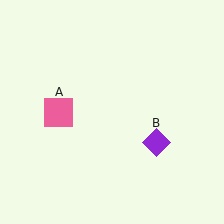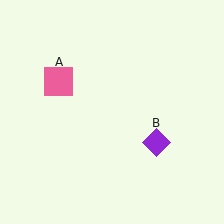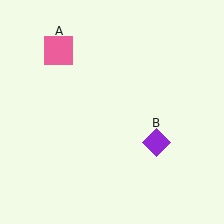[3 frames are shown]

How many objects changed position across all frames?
1 object changed position: pink square (object A).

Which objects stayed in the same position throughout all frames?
Purple diamond (object B) remained stationary.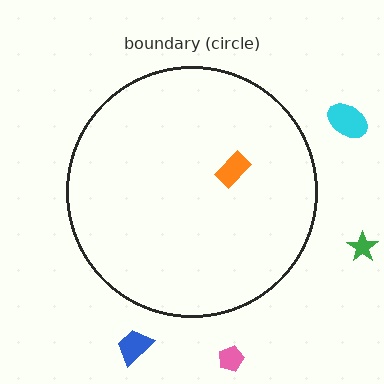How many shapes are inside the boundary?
1 inside, 4 outside.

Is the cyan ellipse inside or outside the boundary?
Outside.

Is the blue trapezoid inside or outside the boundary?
Outside.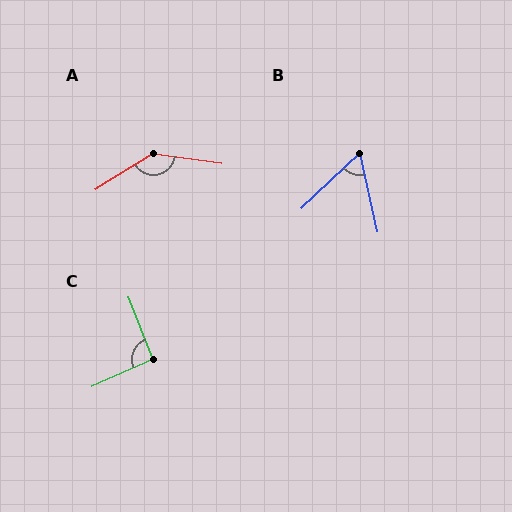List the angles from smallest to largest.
B (59°), C (93°), A (140°).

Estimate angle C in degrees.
Approximately 93 degrees.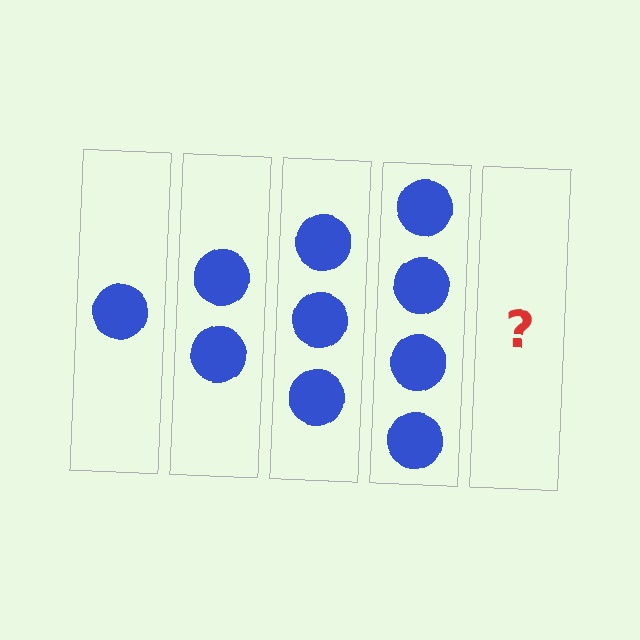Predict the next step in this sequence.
The next step is 5 circles.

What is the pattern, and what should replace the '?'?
The pattern is that each step adds one more circle. The '?' should be 5 circles.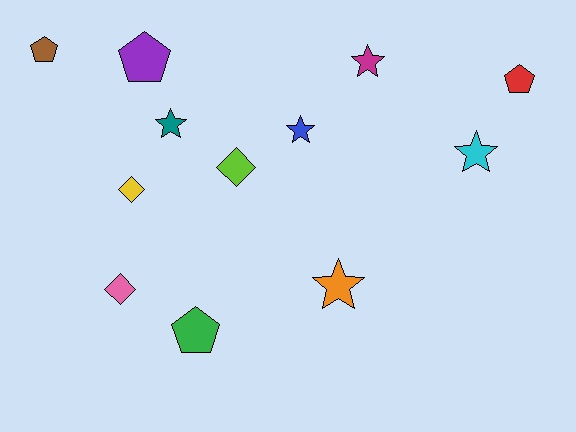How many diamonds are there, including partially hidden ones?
There are 3 diamonds.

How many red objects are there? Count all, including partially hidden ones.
There is 1 red object.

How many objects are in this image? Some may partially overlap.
There are 12 objects.